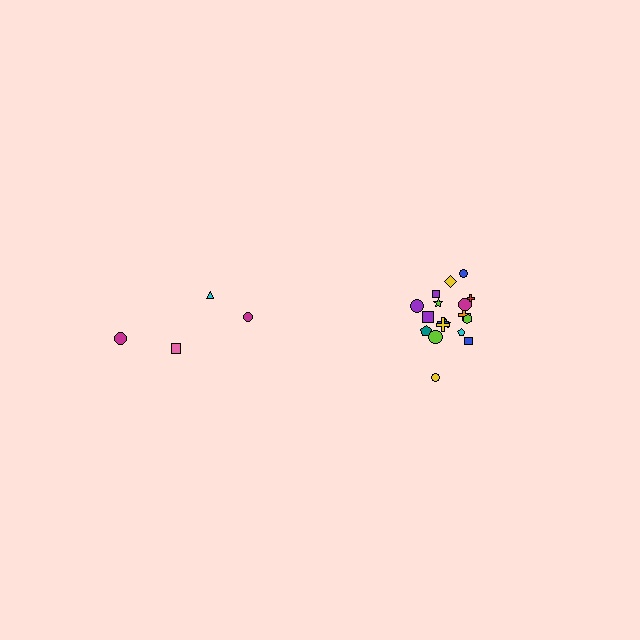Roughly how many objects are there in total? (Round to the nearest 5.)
Roughly 20 objects in total.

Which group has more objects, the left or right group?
The right group.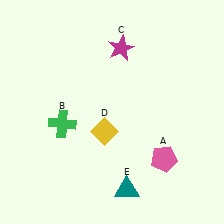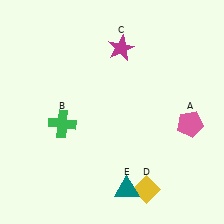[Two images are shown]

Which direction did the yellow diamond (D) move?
The yellow diamond (D) moved down.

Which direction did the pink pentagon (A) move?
The pink pentagon (A) moved up.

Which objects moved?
The objects that moved are: the pink pentagon (A), the yellow diamond (D).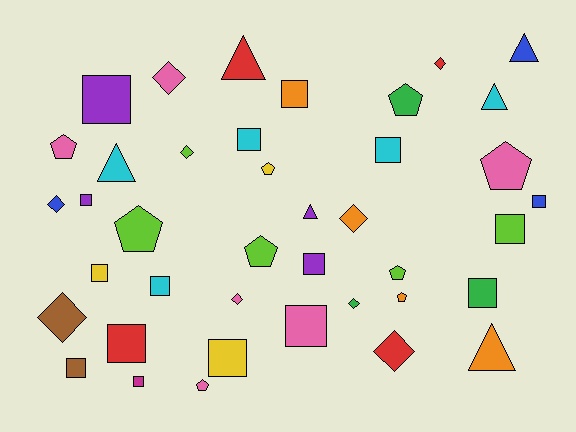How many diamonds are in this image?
There are 9 diamonds.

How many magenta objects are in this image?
There is 1 magenta object.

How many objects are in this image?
There are 40 objects.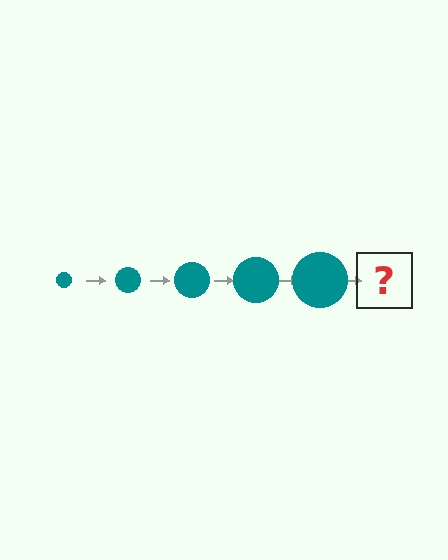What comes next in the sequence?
The next element should be a teal circle, larger than the previous one.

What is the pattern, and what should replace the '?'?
The pattern is that the circle gets progressively larger each step. The '?' should be a teal circle, larger than the previous one.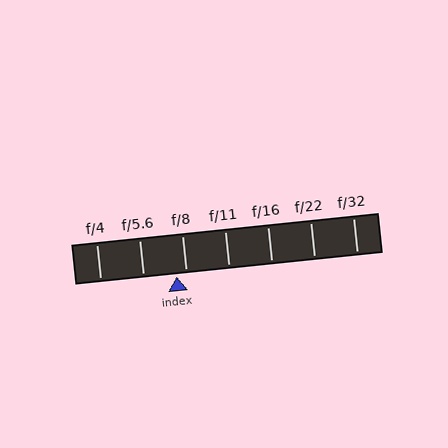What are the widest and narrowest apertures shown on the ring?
The widest aperture shown is f/4 and the narrowest is f/32.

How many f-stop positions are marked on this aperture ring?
There are 7 f-stop positions marked.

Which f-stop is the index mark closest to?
The index mark is closest to f/8.